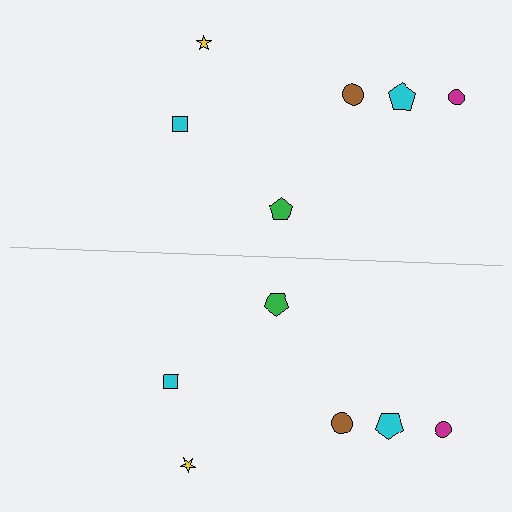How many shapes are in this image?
There are 12 shapes in this image.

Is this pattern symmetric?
Yes, this pattern has bilateral (reflection) symmetry.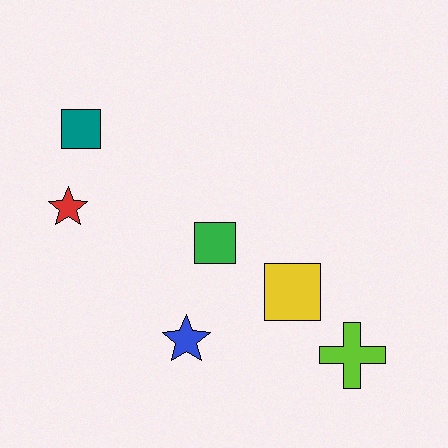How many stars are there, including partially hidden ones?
There are 2 stars.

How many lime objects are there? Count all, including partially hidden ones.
There is 1 lime object.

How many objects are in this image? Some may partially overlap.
There are 6 objects.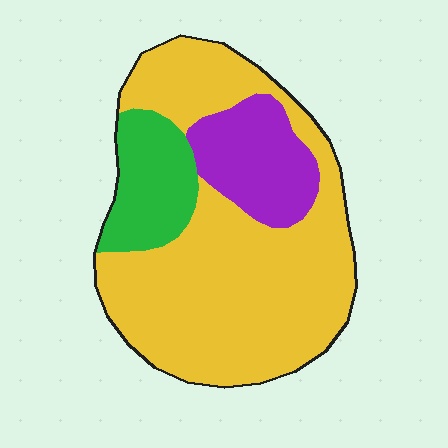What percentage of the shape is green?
Green covers 15% of the shape.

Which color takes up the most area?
Yellow, at roughly 70%.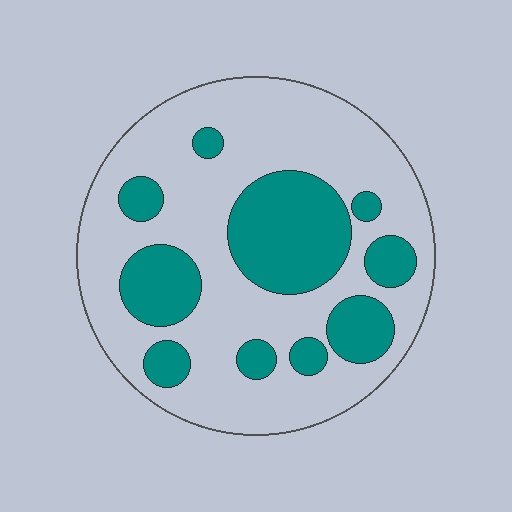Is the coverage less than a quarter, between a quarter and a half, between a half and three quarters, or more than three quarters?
Between a quarter and a half.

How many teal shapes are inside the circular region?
10.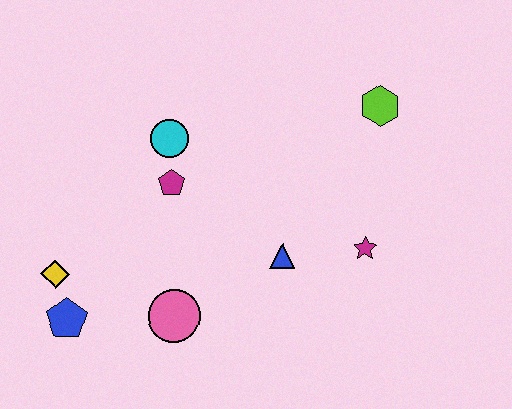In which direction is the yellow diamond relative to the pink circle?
The yellow diamond is to the left of the pink circle.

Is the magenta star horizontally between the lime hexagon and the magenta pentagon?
Yes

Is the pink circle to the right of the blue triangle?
No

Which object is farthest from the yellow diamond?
The lime hexagon is farthest from the yellow diamond.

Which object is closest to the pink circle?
The blue pentagon is closest to the pink circle.